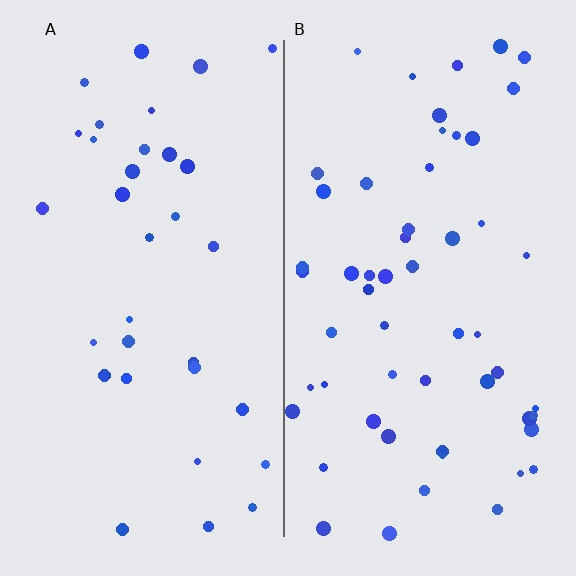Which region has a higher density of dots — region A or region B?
B (the right).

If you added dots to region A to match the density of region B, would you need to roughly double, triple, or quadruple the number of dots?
Approximately double.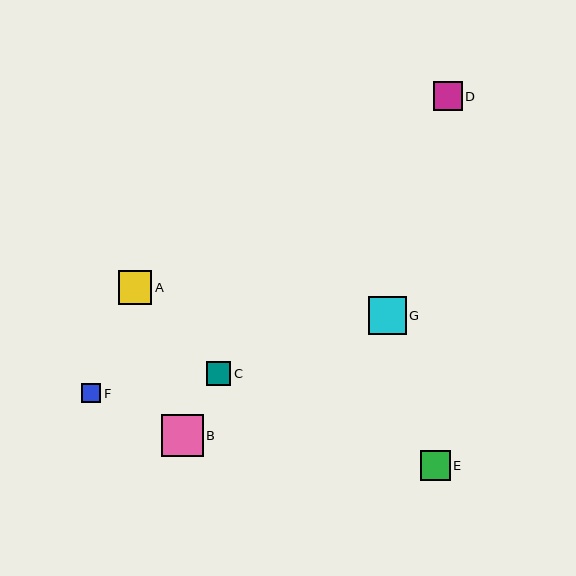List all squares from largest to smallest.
From largest to smallest: B, G, A, E, D, C, F.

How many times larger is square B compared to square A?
Square B is approximately 1.2 times the size of square A.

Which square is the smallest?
Square F is the smallest with a size of approximately 19 pixels.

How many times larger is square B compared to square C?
Square B is approximately 1.8 times the size of square C.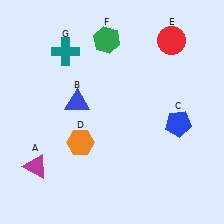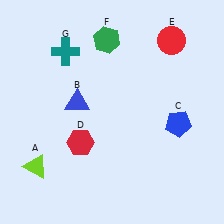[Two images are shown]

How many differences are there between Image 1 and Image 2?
There are 2 differences between the two images.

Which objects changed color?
A changed from magenta to lime. D changed from orange to red.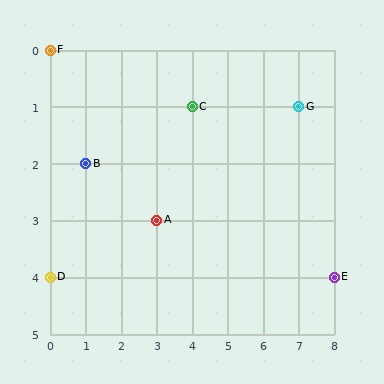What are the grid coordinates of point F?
Point F is at grid coordinates (0, 0).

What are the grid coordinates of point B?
Point B is at grid coordinates (1, 2).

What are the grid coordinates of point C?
Point C is at grid coordinates (4, 1).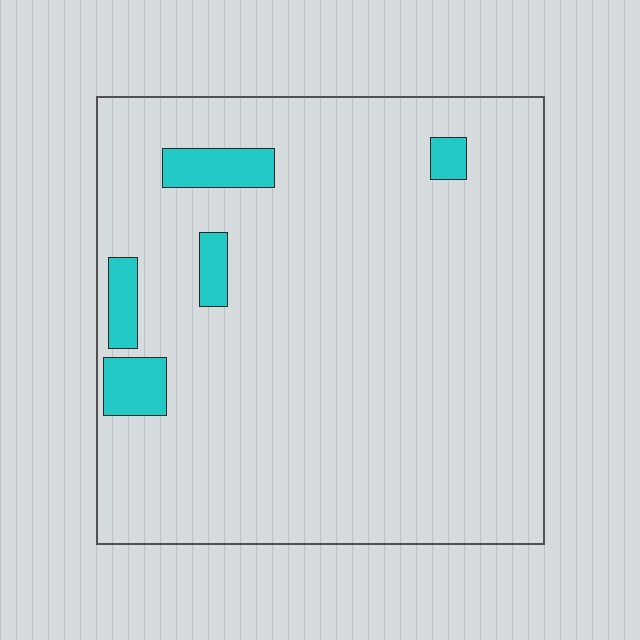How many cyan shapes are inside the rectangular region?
5.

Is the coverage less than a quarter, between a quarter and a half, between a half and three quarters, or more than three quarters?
Less than a quarter.